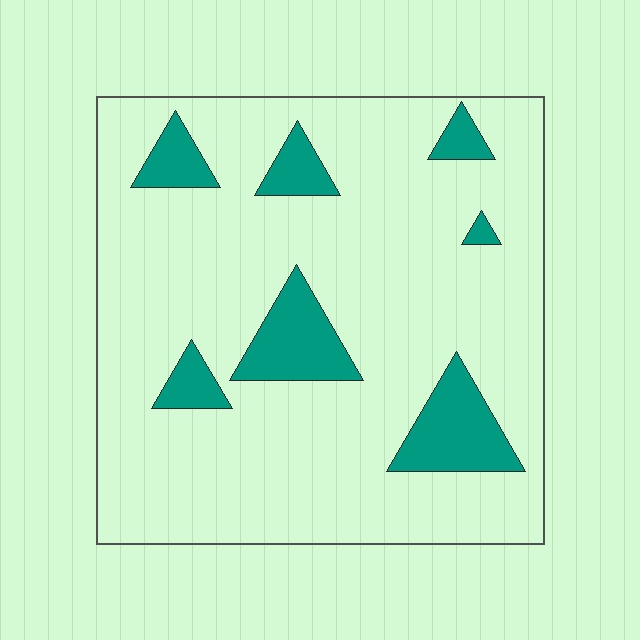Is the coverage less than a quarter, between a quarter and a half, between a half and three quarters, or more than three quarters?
Less than a quarter.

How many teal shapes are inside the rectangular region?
7.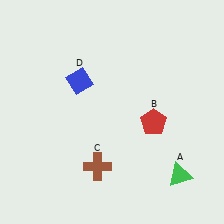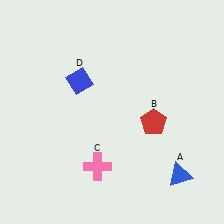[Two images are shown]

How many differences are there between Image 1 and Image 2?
There are 2 differences between the two images.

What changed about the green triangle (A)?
In Image 1, A is green. In Image 2, it changed to blue.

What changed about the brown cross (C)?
In Image 1, C is brown. In Image 2, it changed to pink.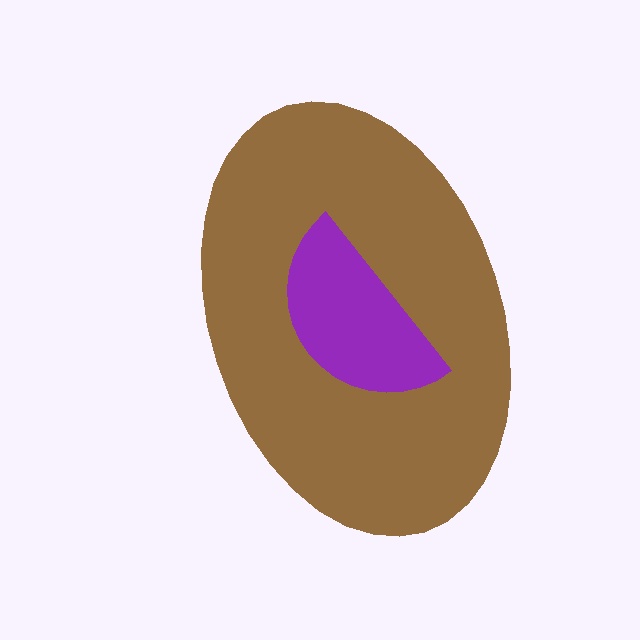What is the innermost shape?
The purple semicircle.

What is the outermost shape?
The brown ellipse.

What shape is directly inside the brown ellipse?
The purple semicircle.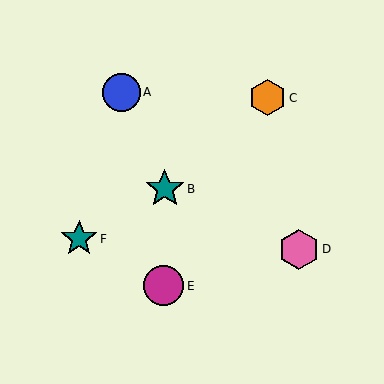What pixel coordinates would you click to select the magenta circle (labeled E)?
Click at (164, 286) to select the magenta circle E.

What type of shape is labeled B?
Shape B is a teal star.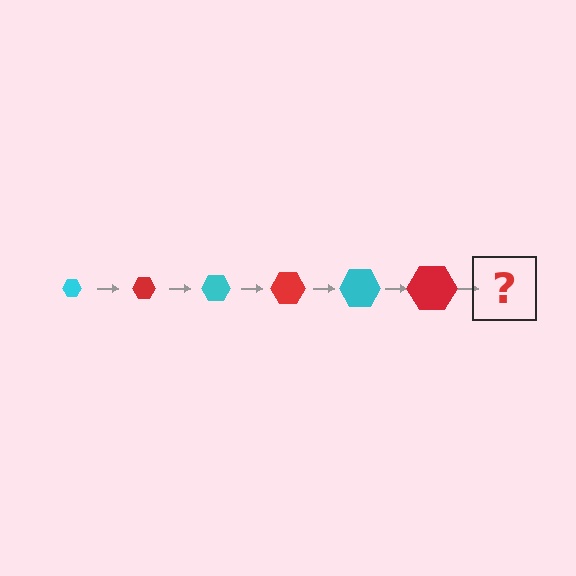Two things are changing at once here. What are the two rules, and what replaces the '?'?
The two rules are that the hexagon grows larger each step and the color cycles through cyan and red. The '?' should be a cyan hexagon, larger than the previous one.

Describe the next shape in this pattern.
It should be a cyan hexagon, larger than the previous one.